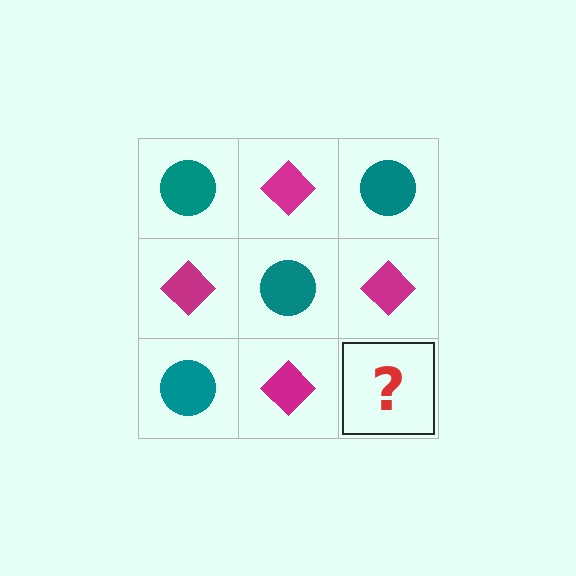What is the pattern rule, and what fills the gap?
The rule is that it alternates teal circle and magenta diamond in a checkerboard pattern. The gap should be filled with a teal circle.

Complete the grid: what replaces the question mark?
The question mark should be replaced with a teal circle.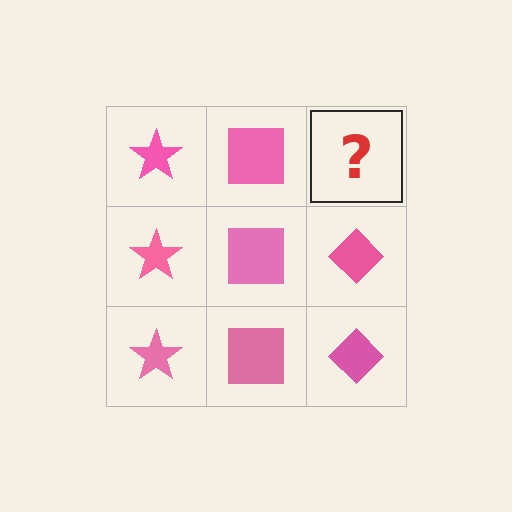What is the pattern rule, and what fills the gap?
The rule is that each column has a consistent shape. The gap should be filled with a pink diamond.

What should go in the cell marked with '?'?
The missing cell should contain a pink diamond.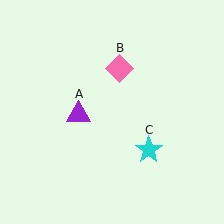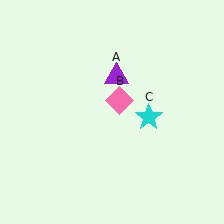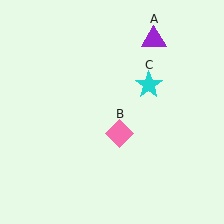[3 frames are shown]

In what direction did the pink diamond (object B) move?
The pink diamond (object B) moved down.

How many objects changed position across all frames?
3 objects changed position: purple triangle (object A), pink diamond (object B), cyan star (object C).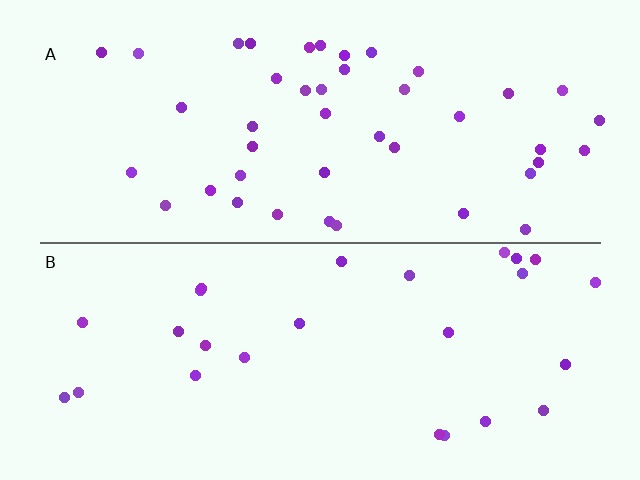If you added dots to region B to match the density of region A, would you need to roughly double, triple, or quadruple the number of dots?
Approximately double.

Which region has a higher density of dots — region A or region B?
A (the top).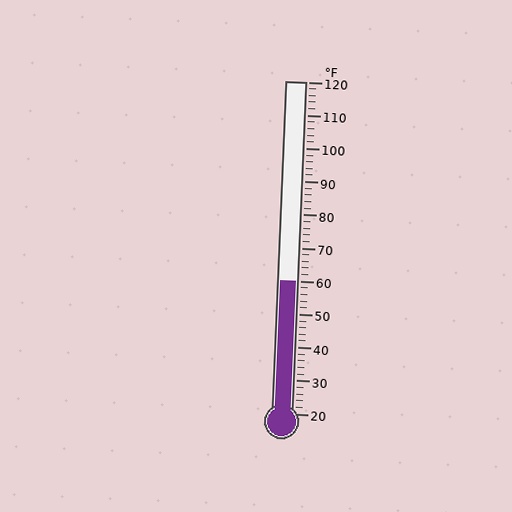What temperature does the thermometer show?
The thermometer shows approximately 60°F.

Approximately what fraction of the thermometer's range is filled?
The thermometer is filled to approximately 40% of its range.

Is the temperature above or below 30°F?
The temperature is above 30°F.